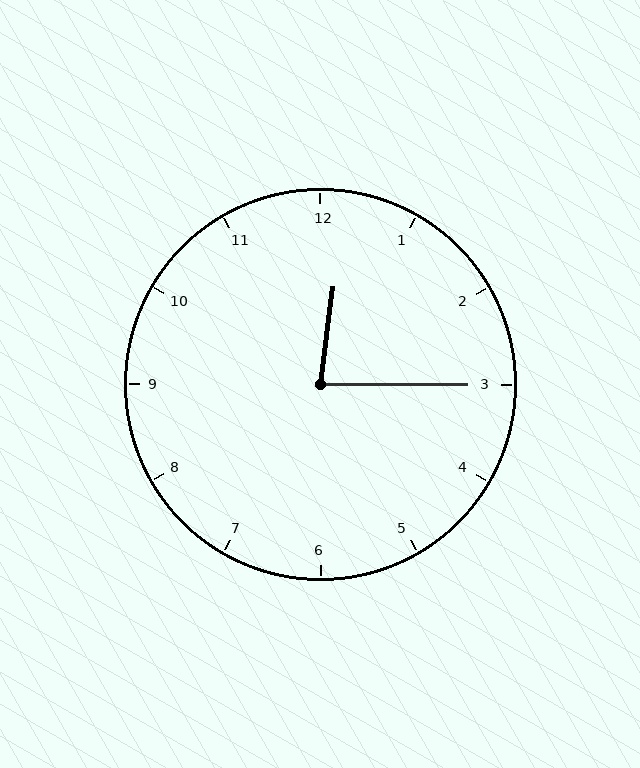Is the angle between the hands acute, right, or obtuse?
It is acute.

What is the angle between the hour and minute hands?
Approximately 82 degrees.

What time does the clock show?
12:15.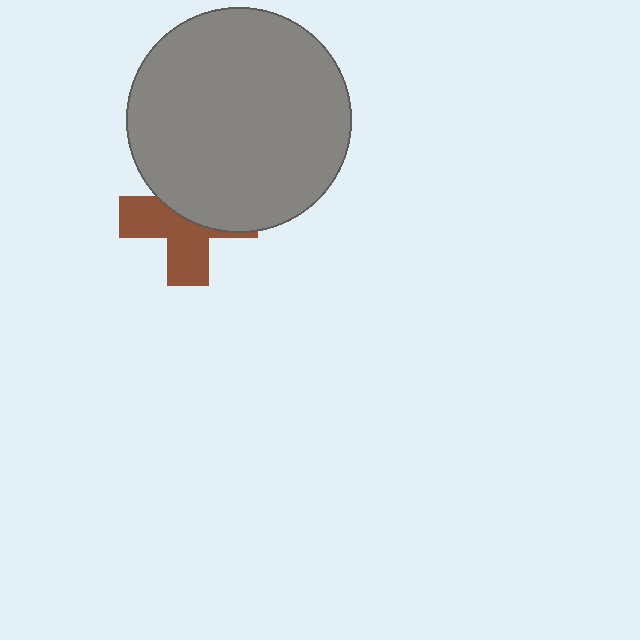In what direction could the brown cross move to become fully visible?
The brown cross could move down. That would shift it out from behind the gray circle entirely.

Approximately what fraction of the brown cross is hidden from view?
Roughly 50% of the brown cross is hidden behind the gray circle.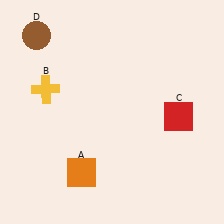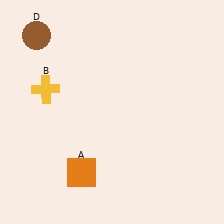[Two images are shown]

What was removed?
The red square (C) was removed in Image 2.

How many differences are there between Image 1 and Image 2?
There is 1 difference between the two images.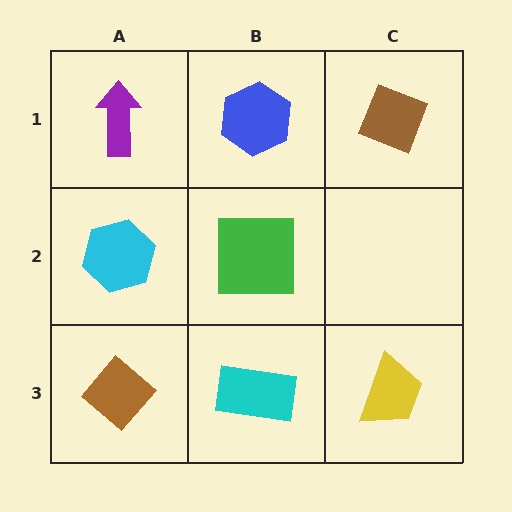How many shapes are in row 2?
2 shapes.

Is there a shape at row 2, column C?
No, that cell is empty.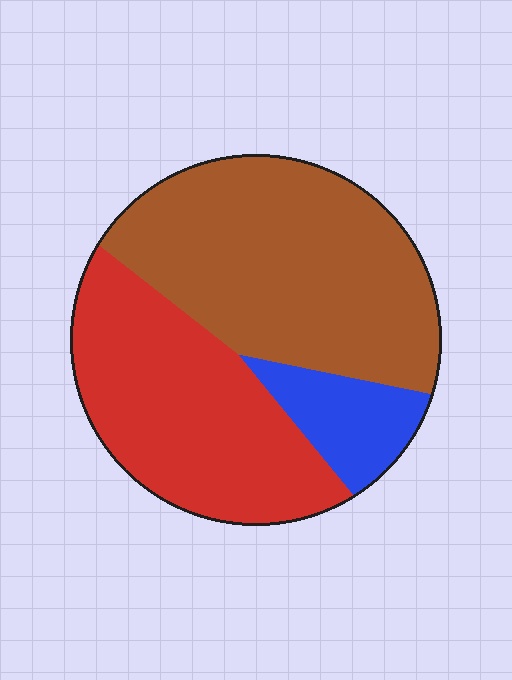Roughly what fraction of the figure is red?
Red takes up about two fifths (2/5) of the figure.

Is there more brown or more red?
Brown.